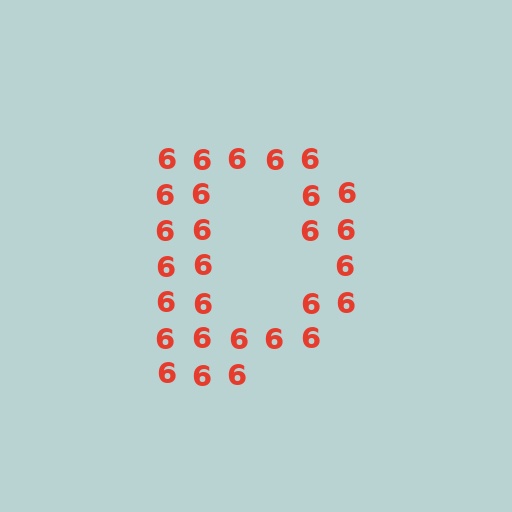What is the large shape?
The large shape is the letter D.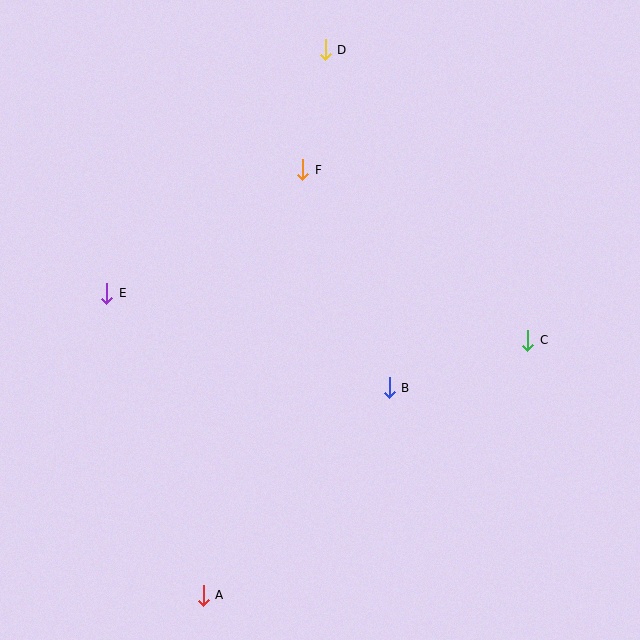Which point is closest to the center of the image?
Point B at (389, 388) is closest to the center.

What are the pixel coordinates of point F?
Point F is at (303, 170).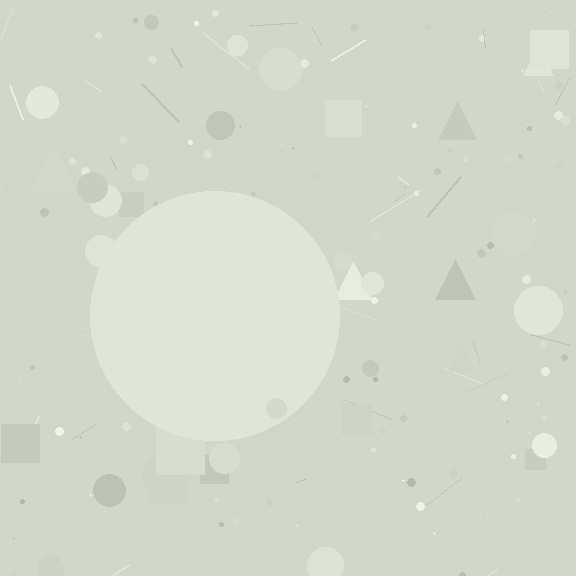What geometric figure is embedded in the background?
A circle is embedded in the background.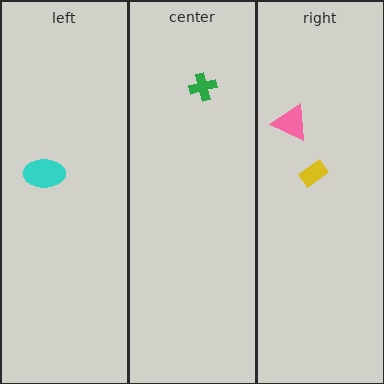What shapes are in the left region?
The cyan ellipse.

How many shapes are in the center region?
1.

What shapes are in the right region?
The pink triangle, the yellow rectangle.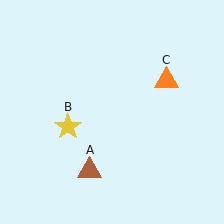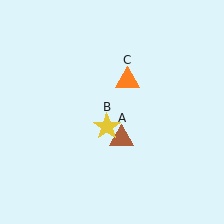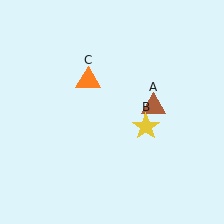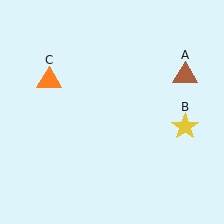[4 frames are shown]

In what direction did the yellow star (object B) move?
The yellow star (object B) moved right.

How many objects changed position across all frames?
3 objects changed position: brown triangle (object A), yellow star (object B), orange triangle (object C).